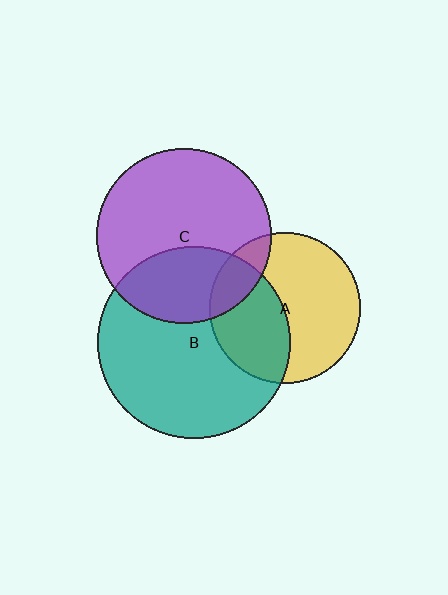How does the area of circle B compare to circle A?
Approximately 1.6 times.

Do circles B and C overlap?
Yes.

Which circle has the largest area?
Circle B (teal).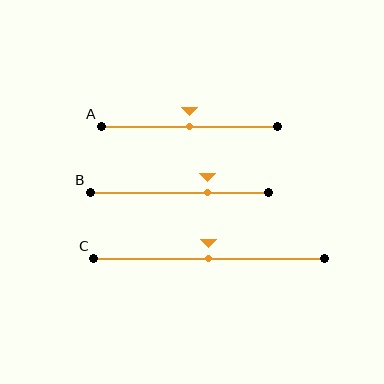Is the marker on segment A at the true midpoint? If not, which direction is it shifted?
Yes, the marker on segment A is at the true midpoint.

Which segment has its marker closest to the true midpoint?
Segment A has its marker closest to the true midpoint.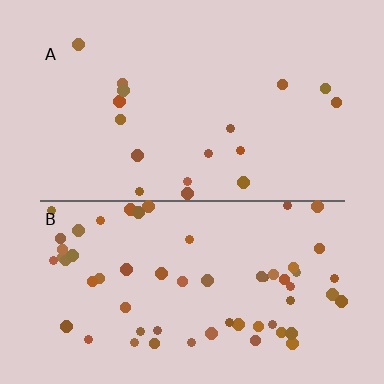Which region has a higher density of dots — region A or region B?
B (the bottom).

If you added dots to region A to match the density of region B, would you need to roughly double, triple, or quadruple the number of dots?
Approximately quadruple.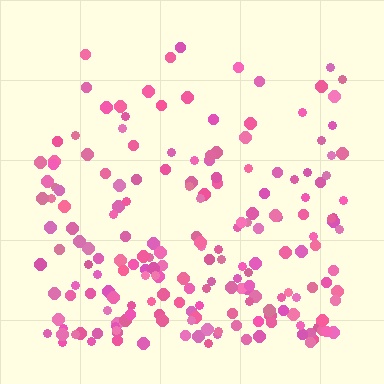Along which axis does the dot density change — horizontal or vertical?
Vertical.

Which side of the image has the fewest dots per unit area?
The top.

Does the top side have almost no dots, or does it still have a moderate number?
Still a moderate number, just noticeably fewer than the bottom.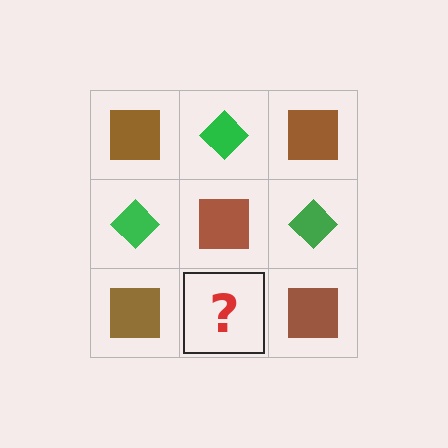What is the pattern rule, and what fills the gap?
The rule is that it alternates brown square and green diamond in a checkerboard pattern. The gap should be filled with a green diamond.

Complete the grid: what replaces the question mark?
The question mark should be replaced with a green diamond.